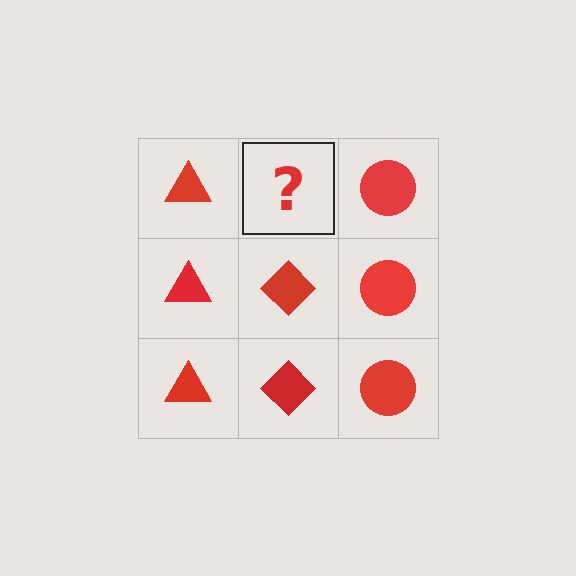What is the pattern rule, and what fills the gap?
The rule is that each column has a consistent shape. The gap should be filled with a red diamond.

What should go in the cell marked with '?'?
The missing cell should contain a red diamond.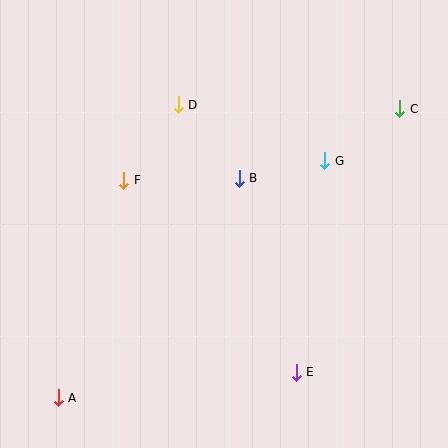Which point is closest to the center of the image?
Point B at (239, 178) is closest to the center.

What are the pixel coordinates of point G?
Point G is at (325, 161).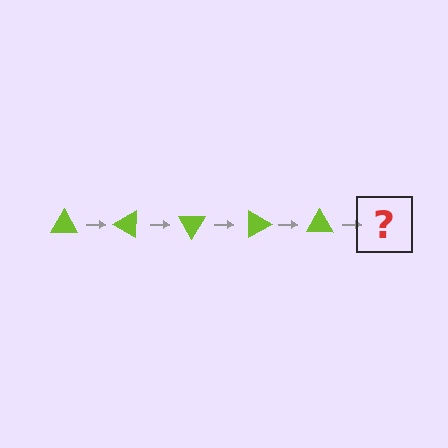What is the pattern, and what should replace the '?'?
The pattern is that the triangle rotates 30 degrees each step. The '?' should be a lime triangle rotated 150 degrees.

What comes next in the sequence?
The next element should be a lime triangle rotated 150 degrees.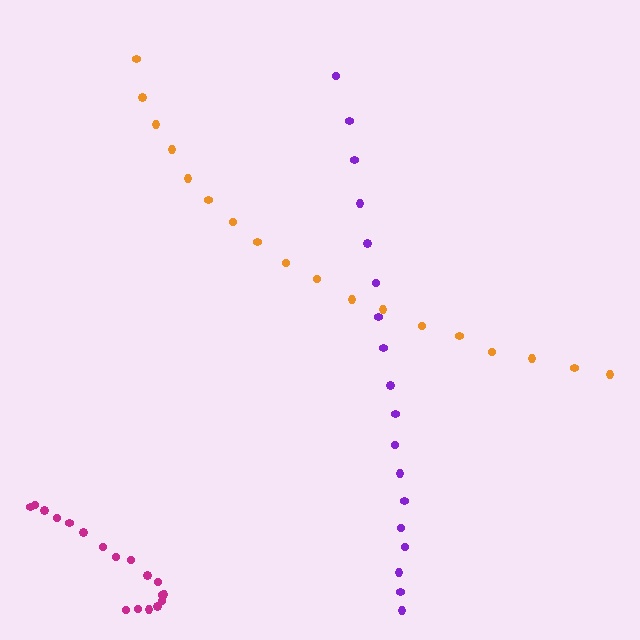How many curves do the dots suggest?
There are 3 distinct paths.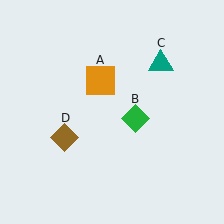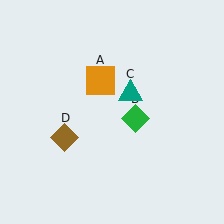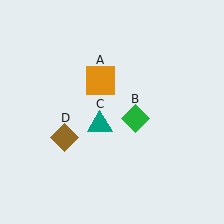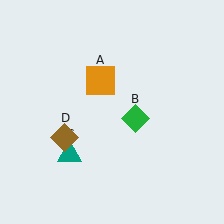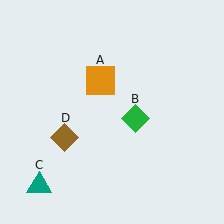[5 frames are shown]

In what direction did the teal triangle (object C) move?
The teal triangle (object C) moved down and to the left.